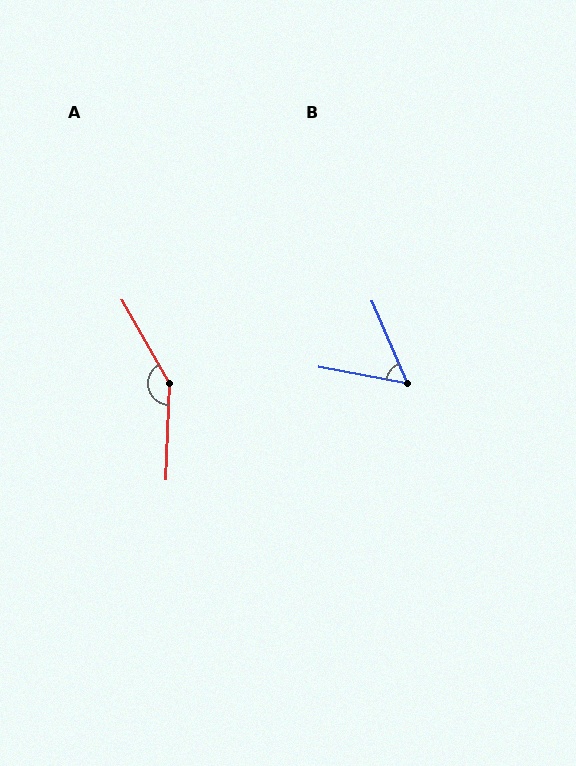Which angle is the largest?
A, at approximately 149 degrees.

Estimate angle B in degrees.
Approximately 56 degrees.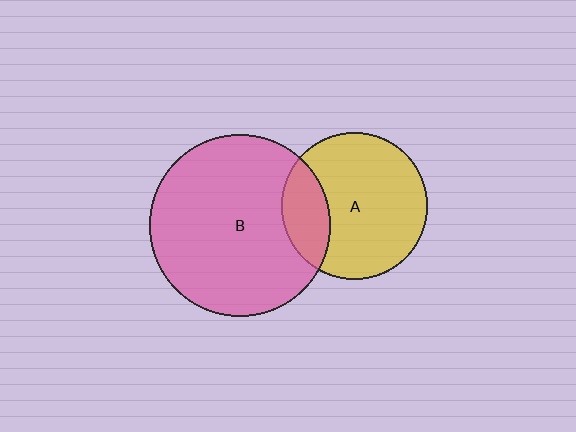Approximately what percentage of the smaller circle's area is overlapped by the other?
Approximately 20%.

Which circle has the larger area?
Circle B (pink).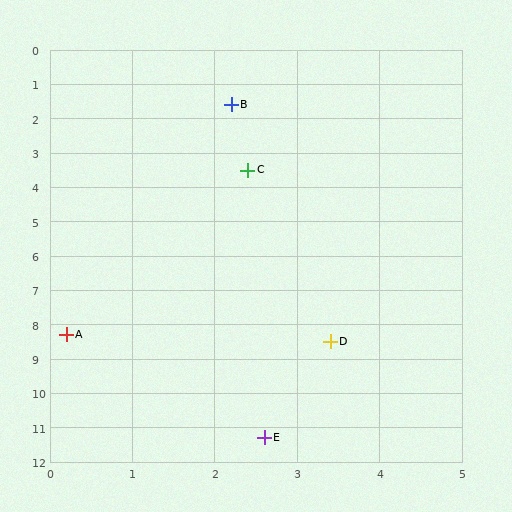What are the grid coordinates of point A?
Point A is at approximately (0.2, 8.3).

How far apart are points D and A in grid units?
Points D and A are about 3.2 grid units apart.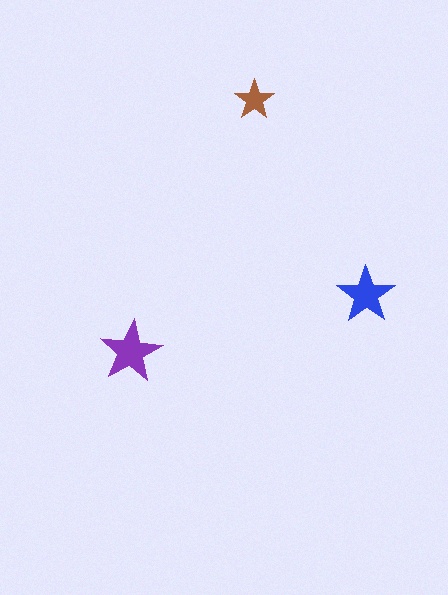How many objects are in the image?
There are 3 objects in the image.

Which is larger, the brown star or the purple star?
The purple one.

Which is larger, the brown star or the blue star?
The blue one.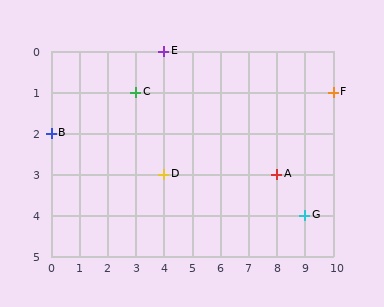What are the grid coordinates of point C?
Point C is at grid coordinates (3, 1).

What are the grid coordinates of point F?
Point F is at grid coordinates (10, 1).